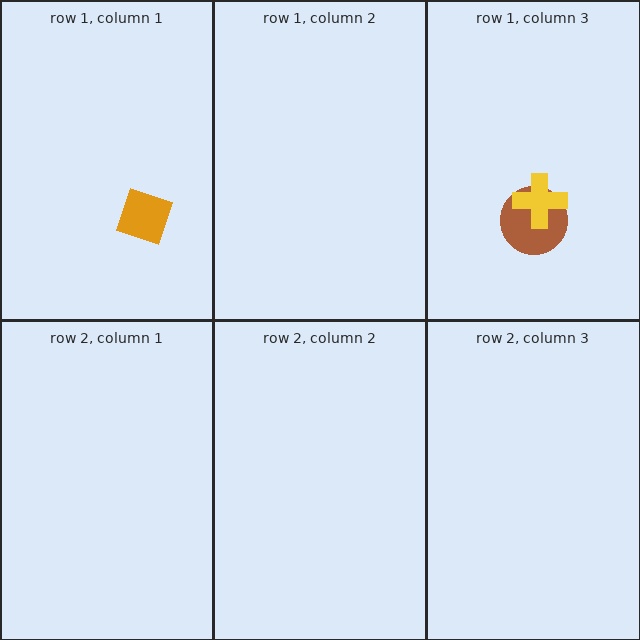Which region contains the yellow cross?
The row 1, column 3 region.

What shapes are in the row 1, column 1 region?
The orange diamond.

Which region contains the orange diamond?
The row 1, column 1 region.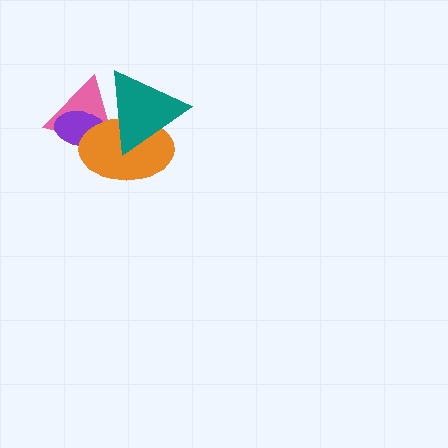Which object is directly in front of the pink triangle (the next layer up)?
The purple ellipse is directly in front of the pink triangle.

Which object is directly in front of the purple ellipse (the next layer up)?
The orange ellipse is directly in front of the purple ellipse.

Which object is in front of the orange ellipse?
The teal triangle is in front of the orange ellipse.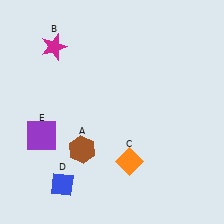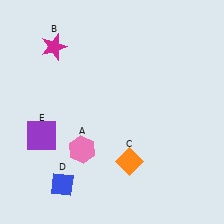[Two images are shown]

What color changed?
The hexagon (A) changed from brown in Image 1 to pink in Image 2.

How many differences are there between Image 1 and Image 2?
There is 1 difference between the two images.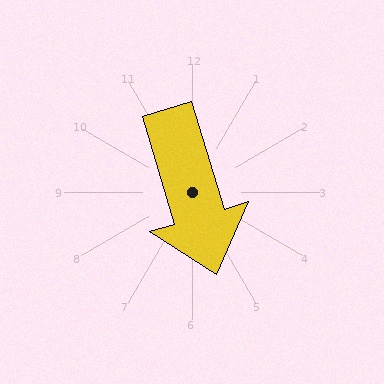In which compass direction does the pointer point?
South.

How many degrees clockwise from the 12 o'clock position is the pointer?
Approximately 163 degrees.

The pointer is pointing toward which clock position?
Roughly 5 o'clock.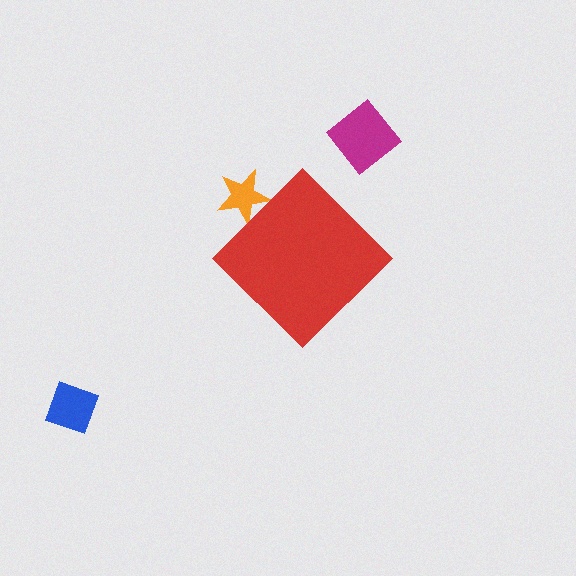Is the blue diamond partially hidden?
No, the blue diamond is fully visible.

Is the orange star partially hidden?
Yes, the orange star is partially hidden behind the red diamond.